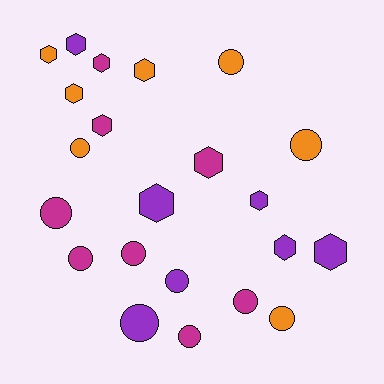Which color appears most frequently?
Magenta, with 8 objects.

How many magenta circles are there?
There are 5 magenta circles.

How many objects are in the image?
There are 22 objects.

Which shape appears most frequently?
Hexagon, with 11 objects.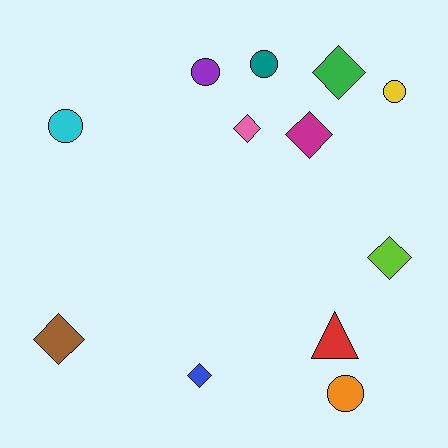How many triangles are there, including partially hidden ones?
There is 1 triangle.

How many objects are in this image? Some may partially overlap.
There are 12 objects.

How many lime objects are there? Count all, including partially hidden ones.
There is 1 lime object.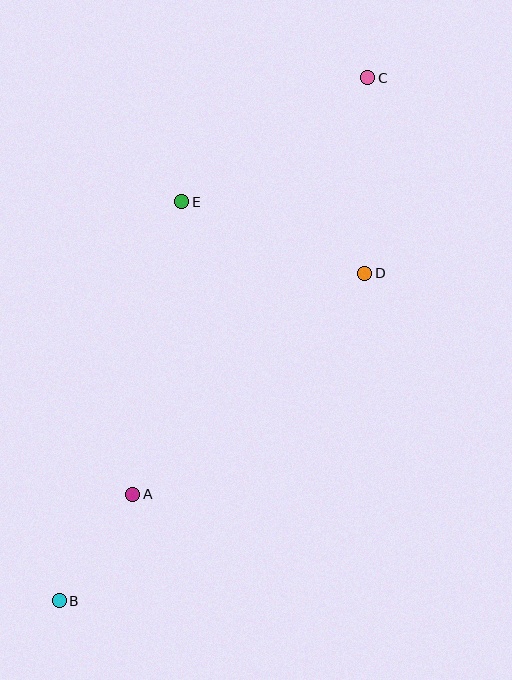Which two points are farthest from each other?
Points B and C are farthest from each other.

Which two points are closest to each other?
Points A and B are closest to each other.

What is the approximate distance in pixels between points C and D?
The distance between C and D is approximately 196 pixels.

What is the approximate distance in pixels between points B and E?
The distance between B and E is approximately 418 pixels.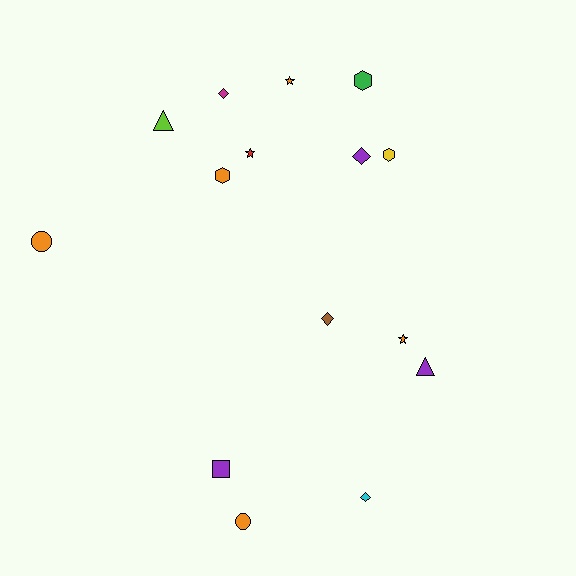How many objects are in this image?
There are 15 objects.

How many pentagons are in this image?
There are no pentagons.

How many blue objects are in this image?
There are no blue objects.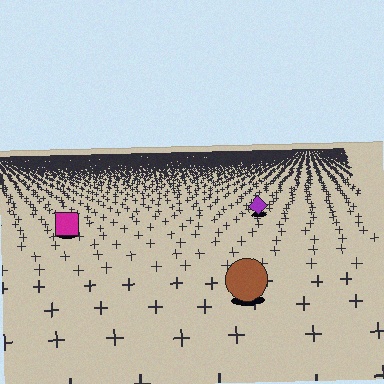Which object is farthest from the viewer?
The purple diamond is farthest from the viewer. It appears smaller and the ground texture around it is denser.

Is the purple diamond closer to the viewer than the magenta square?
No. The magenta square is closer — you can tell from the texture gradient: the ground texture is coarser near it.